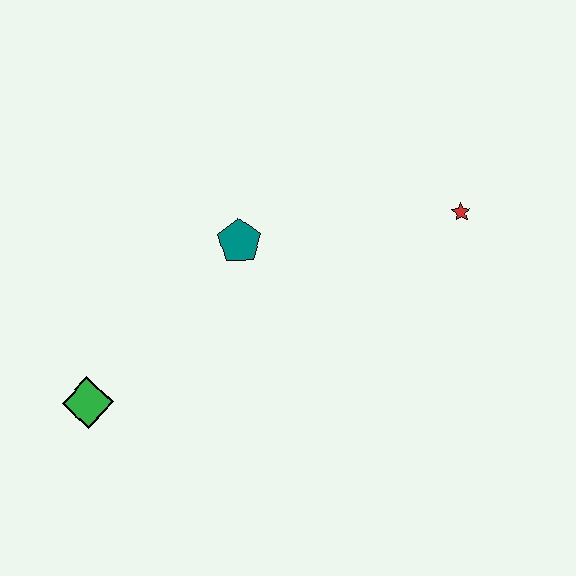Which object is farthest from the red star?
The green diamond is farthest from the red star.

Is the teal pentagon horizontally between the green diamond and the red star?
Yes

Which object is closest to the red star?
The teal pentagon is closest to the red star.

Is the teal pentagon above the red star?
No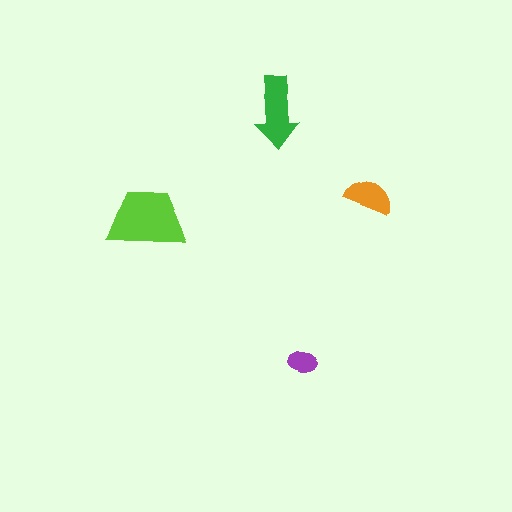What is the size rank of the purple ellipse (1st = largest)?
4th.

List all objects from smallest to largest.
The purple ellipse, the orange semicircle, the green arrow, the lime trapezoid.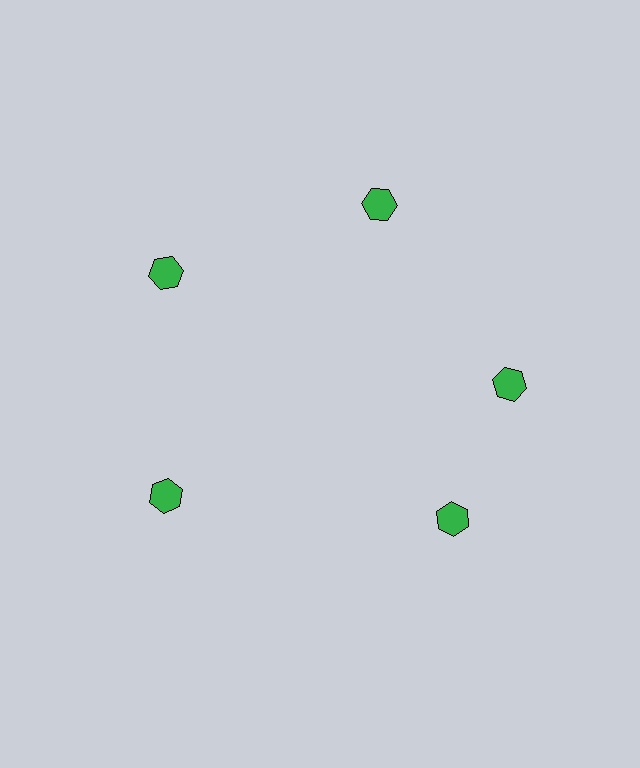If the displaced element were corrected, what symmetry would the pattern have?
It would have 5-fold rotational symmetry — the pattern would map onto itself every 72 degrees.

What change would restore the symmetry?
The symmetry would be restored by rotating it back into even spacing with its neighbors so that all 5 hexagons sit at equal angles and equal distance from the center.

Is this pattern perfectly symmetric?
No. The 5 green hexagons are arranged in a ring, but one element near the 5 o'clock position is rotated out of alignment along the ring, breaking the 5-fold rotational symmetry.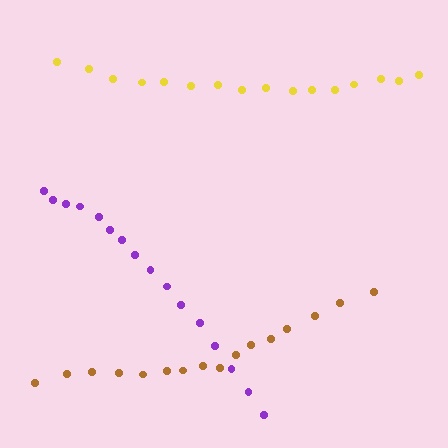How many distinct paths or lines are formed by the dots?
There are 3 distinct paths.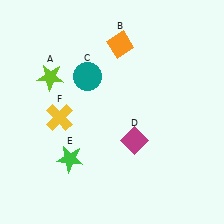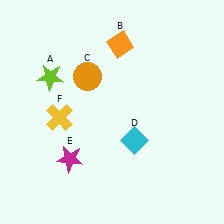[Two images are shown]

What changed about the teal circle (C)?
In Image 1, C is teal. In Image 2, it changed to orange.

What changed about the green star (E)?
In Image 1, E is green. In Image 2, it changed to magenta.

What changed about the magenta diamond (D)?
In Image 1, D is magenta. In Image 2, it changed to cyan.